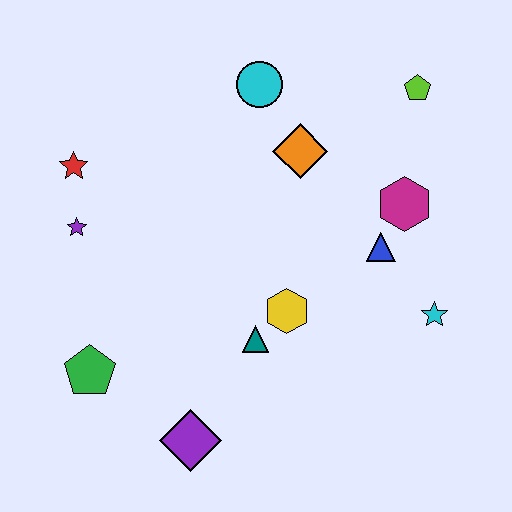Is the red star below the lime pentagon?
Yes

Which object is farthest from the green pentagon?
The lime pentagon is farthest from the green pentagon.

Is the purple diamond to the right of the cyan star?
No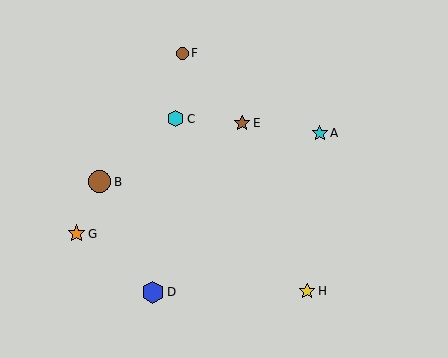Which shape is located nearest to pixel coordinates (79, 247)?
The orange star (labeled G) at (76, 234) is nearest to that location.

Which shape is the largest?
The blue hexagon (labeled D) is the largest.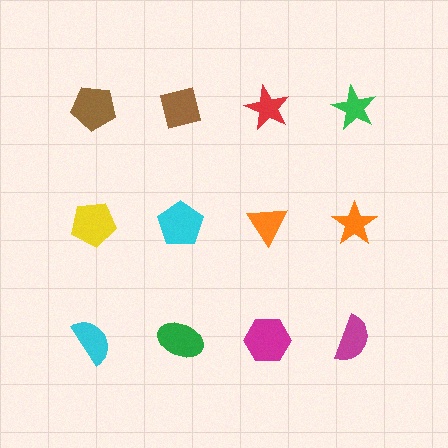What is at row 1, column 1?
A brown pentagon.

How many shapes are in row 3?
4 shapes.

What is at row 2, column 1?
A yellow pentagon.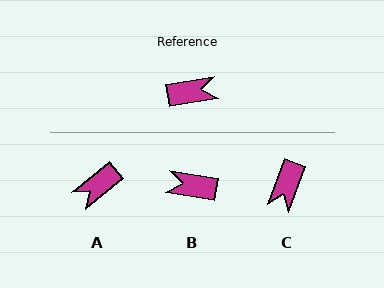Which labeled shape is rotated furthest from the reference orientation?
B, about 161 degrees away.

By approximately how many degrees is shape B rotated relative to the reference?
Approximately 161 degrees counter-clockwise.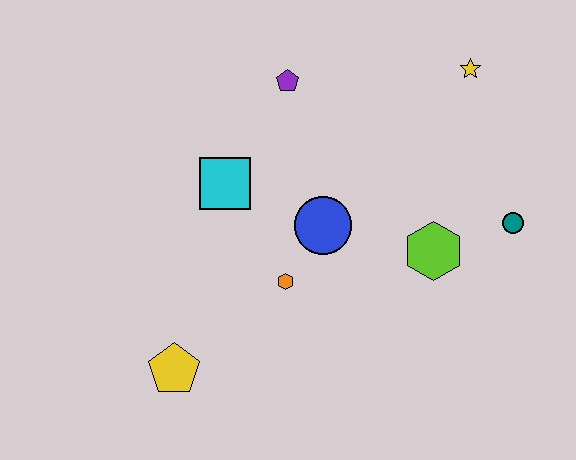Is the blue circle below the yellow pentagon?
No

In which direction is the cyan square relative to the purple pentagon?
The cyan square is below the purple pentagon.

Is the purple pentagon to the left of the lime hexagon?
Yes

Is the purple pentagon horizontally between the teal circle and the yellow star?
No